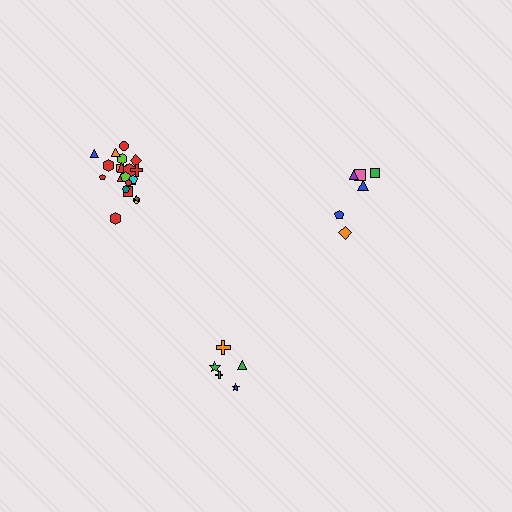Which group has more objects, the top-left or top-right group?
The top-left group.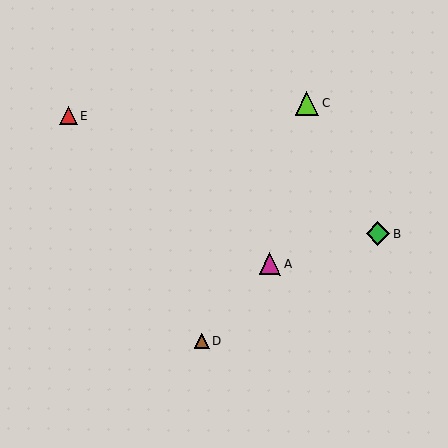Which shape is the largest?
The green diamond (labeled B) is the largest.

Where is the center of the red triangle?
The center of the red triangle is at (68, 115).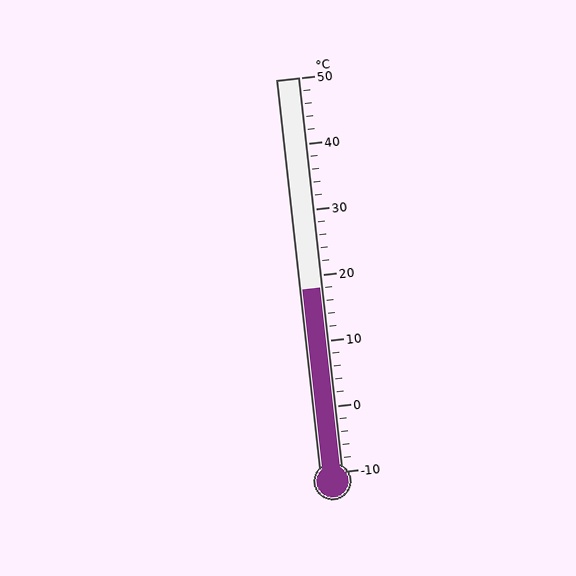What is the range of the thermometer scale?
The thermometer scale ranges from -10°C to 50°C.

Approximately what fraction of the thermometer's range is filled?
The thermometer is filled to approximately 45% of its range.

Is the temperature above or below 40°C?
The temperature is below 40°C.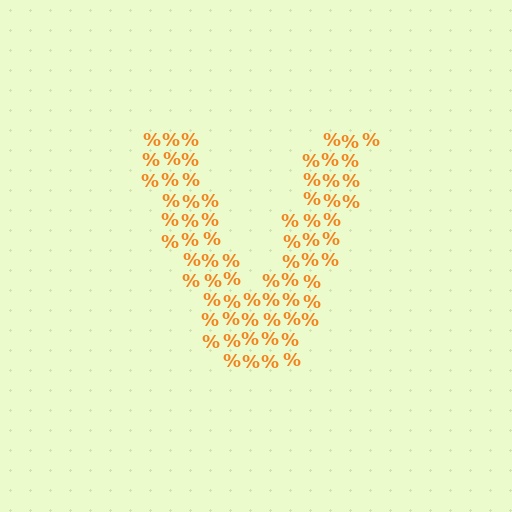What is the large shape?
The large shape is the letter V.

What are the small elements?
The small elements are percent signs.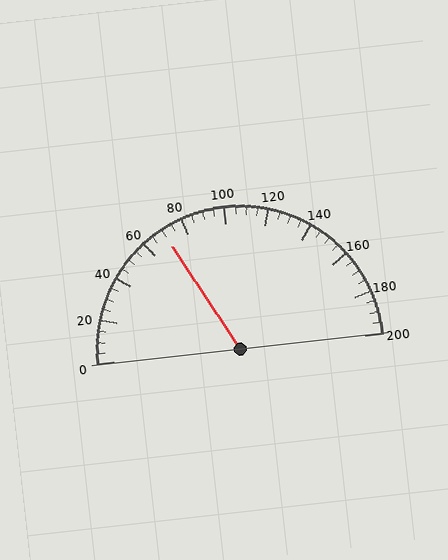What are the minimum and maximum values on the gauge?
The gauge ranges from 0 to 200.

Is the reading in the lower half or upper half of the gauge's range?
The reading is in the lower half of the range (0 to 200).